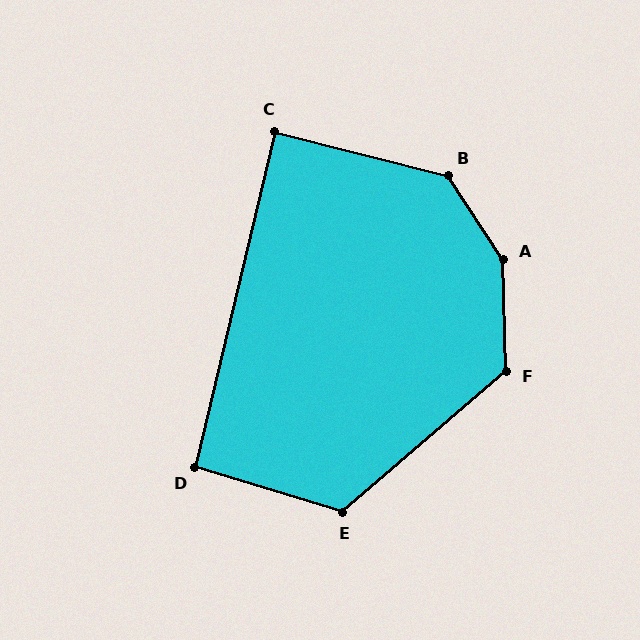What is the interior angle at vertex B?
Approximately 137 degrees (obtuse).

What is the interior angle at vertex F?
Approximately 129 degrees (obtuse).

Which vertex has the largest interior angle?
A, at approximately 148 degrees.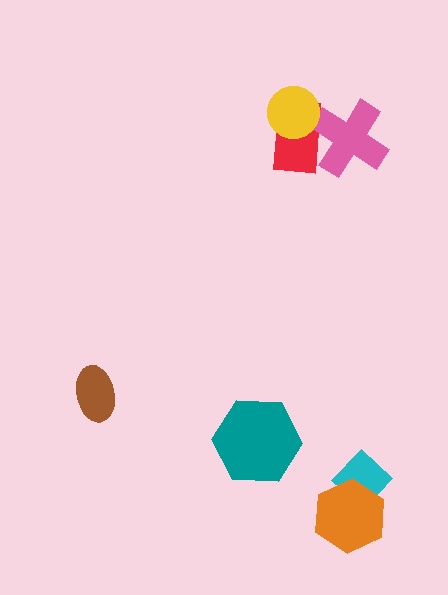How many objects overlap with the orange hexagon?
1 object overlaps with the orange hexagon.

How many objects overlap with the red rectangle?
2 objects overlap with the red rectangle.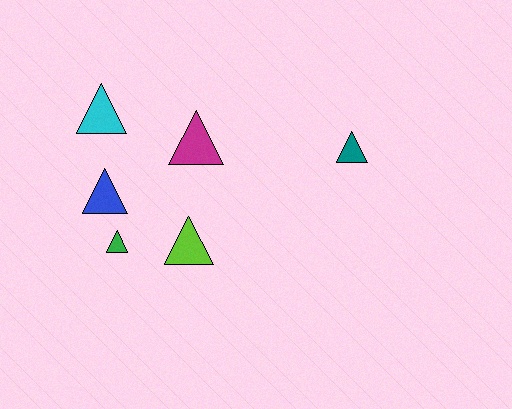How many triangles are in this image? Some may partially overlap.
There are 6 triangles.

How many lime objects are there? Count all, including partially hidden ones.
There is 1 lime object.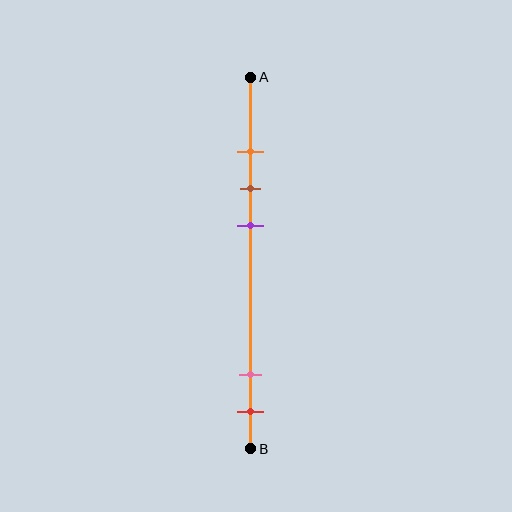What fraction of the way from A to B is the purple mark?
The purple mark is approximately 40% (0.4) of the way from A to B.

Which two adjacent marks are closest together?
The orange and brown marks are the closest adjacent pair.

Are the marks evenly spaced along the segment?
No, the marks are not evenly spaced.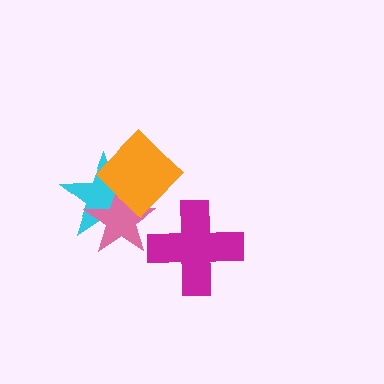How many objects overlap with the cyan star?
2 objects overlap with the cyan star.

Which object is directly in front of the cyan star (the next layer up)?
The pink star is directly in front of the cyan star.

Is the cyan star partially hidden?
Yes, it is partially covered by another shape.